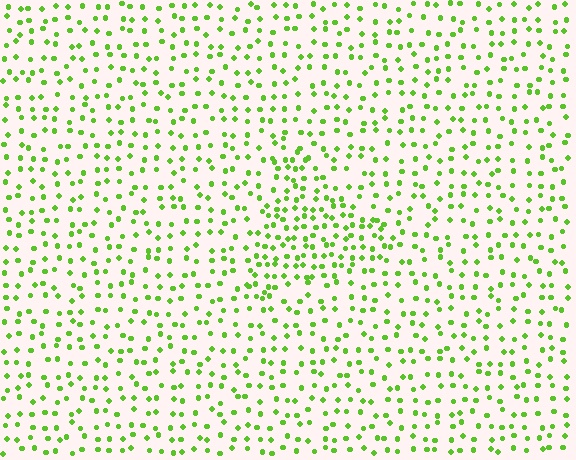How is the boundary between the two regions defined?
The boundary is defined by a change in element density (approximately 1.7x ratio). All elements are the same color, size, and shape.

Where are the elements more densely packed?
The elements are more densely packed inside the triangle boundary.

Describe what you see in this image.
The image contains small lime elements arranged at two different densities. A triangle-shaped region is visible where the elements are more densely packed than the surrounding area.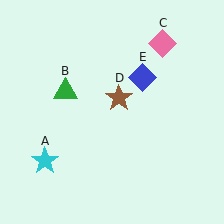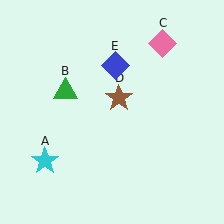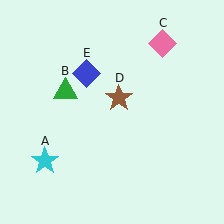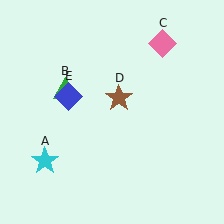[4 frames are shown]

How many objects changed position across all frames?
1 object changed position: blue diamond (object E).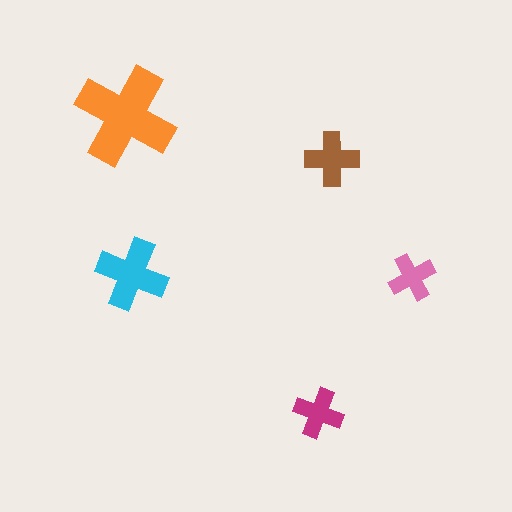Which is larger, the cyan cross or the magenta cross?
The cyan one.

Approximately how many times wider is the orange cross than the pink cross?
About 2 times wider.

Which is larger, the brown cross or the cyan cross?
The cyan one.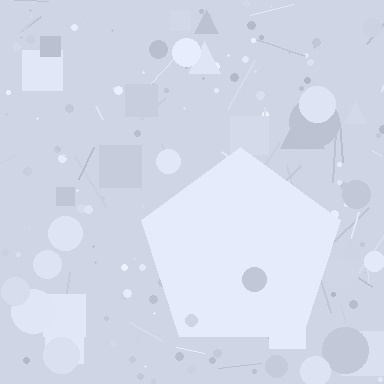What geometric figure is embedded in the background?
A pentagon is embedded in the background.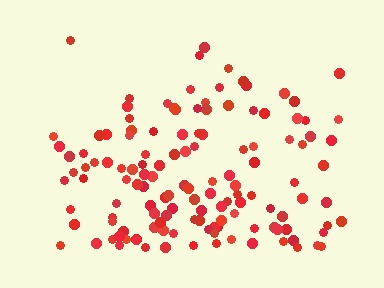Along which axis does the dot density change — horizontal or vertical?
Vertical.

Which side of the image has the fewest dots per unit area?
The top.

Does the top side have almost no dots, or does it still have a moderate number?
Still a moderate number, just noticeably fewer than the bottom.